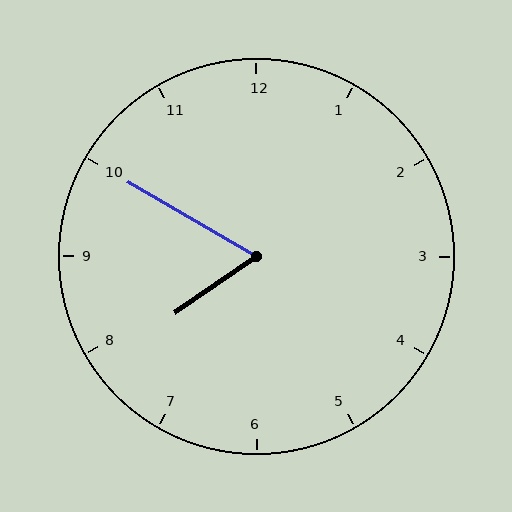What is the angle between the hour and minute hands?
Approximately 65 degrees.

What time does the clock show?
7:50.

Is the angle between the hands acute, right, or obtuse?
It is acute.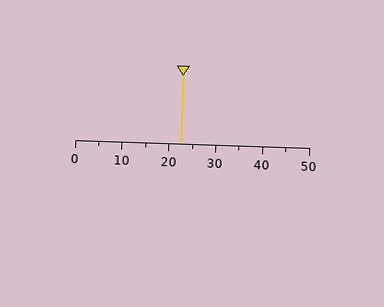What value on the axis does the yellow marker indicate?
The marker indicates approximately 22.5.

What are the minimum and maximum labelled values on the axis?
The axis runs from 0 to 50.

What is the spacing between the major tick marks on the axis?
The major ticks are spaced 10 apart.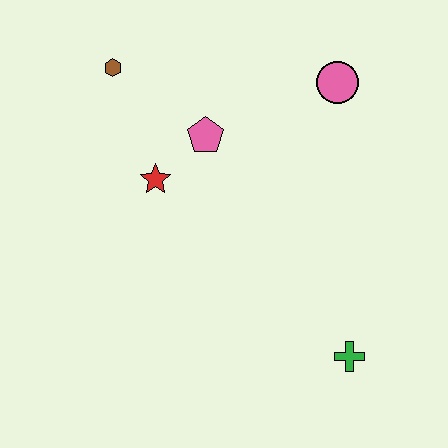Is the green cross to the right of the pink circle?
Yes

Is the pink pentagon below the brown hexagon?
Yes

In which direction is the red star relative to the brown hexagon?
The red star is below the brown hexagon.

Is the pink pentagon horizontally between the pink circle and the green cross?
No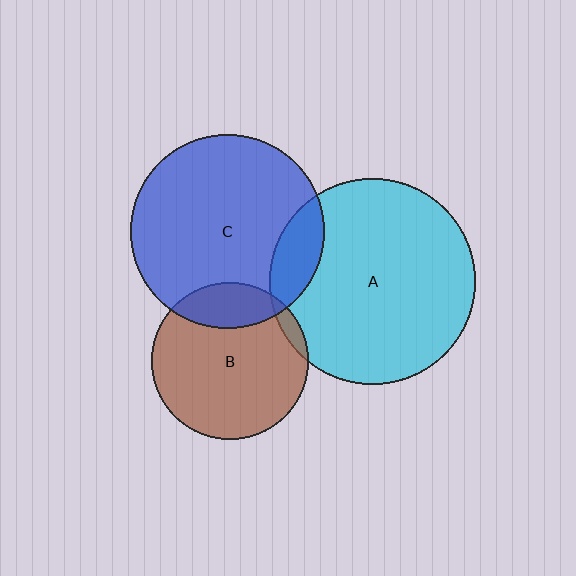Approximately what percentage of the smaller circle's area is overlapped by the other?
Approximately 20%.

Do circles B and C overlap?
Yes.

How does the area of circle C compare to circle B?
Approximately 1.5 times.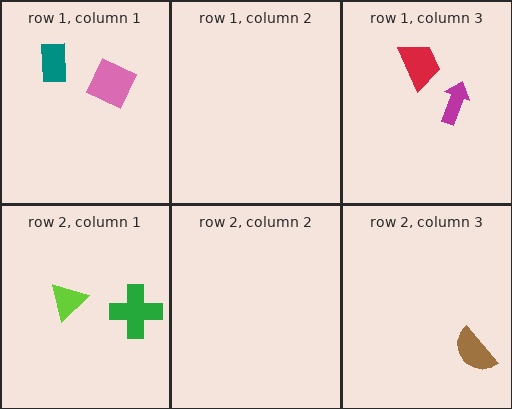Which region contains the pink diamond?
The row 1, column 1 region.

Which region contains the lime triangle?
The row 2, column 1 region.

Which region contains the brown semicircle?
The row 2, column 3 region.